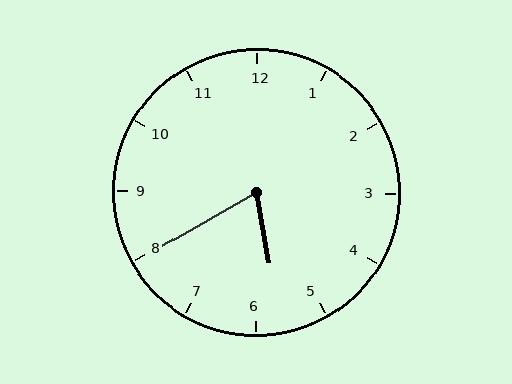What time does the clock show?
5:40.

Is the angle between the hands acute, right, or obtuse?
It is acute.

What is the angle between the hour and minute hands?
Approximately 70 degrees.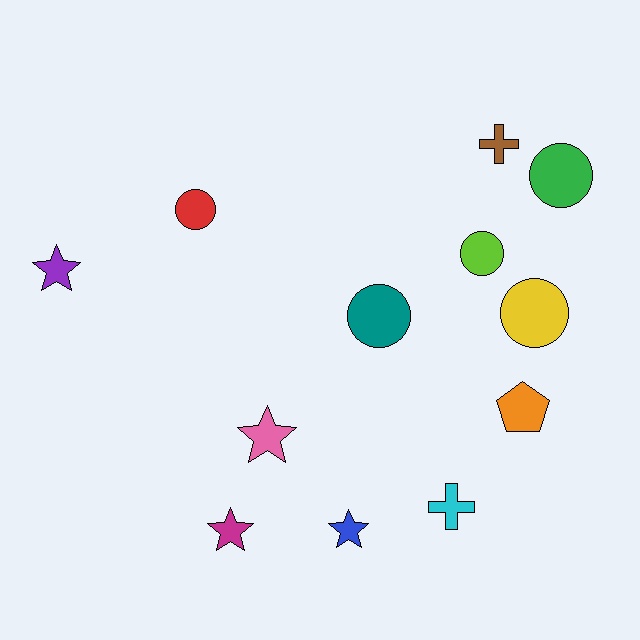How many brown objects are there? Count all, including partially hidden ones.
There is 1 brown object.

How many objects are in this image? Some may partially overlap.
There are 12 objects.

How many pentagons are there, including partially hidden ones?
There is 1 pentagon.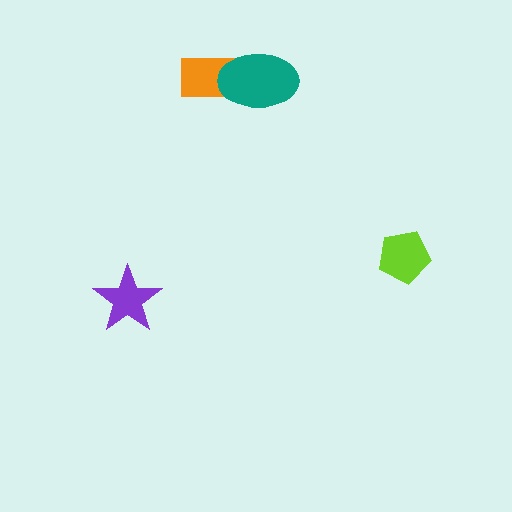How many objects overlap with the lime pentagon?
0 objects overlap with the lime pentagon.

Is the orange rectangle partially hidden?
Yes, it is partially covered by another shape.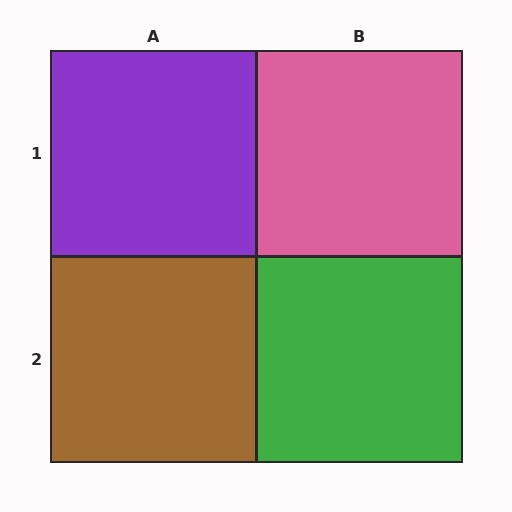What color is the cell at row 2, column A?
Brown.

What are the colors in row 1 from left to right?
Purple, pink.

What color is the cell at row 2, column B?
Green.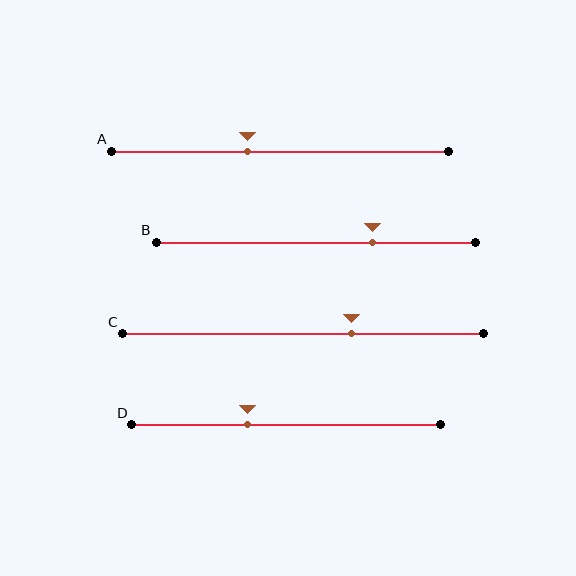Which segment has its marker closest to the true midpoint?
Segment A has its marker closest to the true midpoint.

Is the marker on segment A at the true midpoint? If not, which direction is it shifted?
No, the marker on segment A is shifted to the left by about 10% of the segment length.